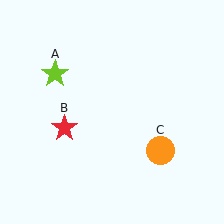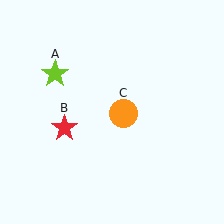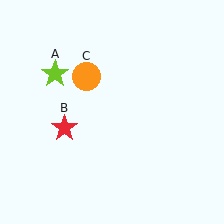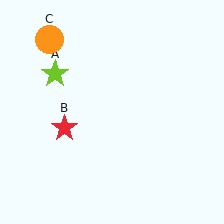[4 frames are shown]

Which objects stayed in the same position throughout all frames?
Lime star (object A) and red star (object B) remained stationary.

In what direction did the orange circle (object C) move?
The orange circle (object C) moved up and to the left.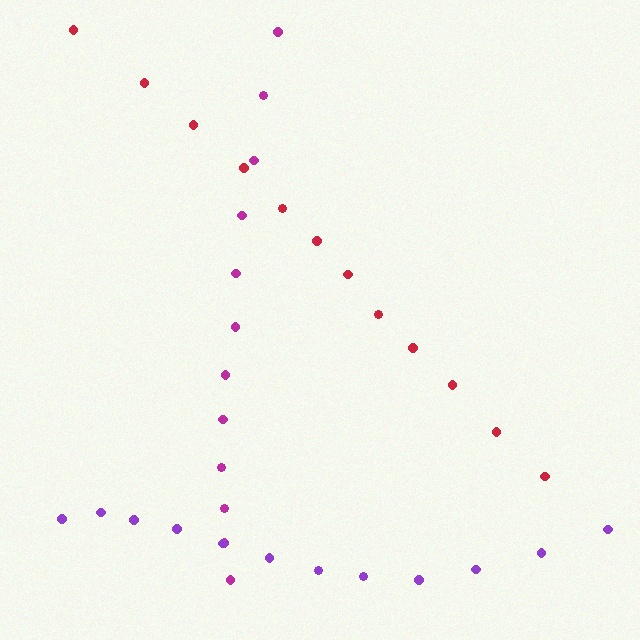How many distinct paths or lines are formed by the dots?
There are 3 distinct paths.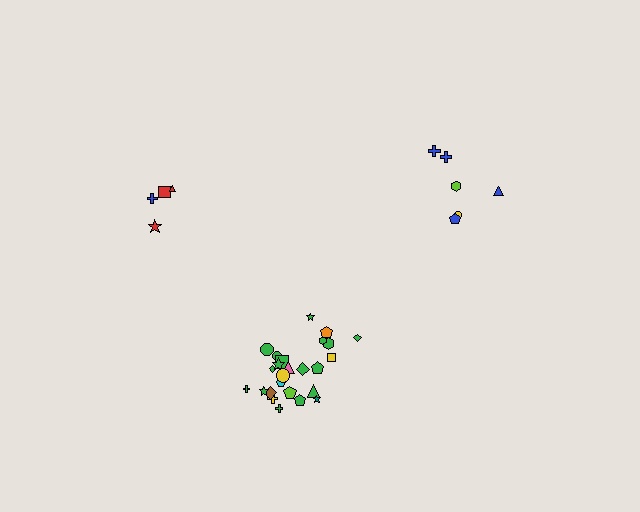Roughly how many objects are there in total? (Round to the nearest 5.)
Roughly 35 objects in total.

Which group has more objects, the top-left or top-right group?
The top-right group.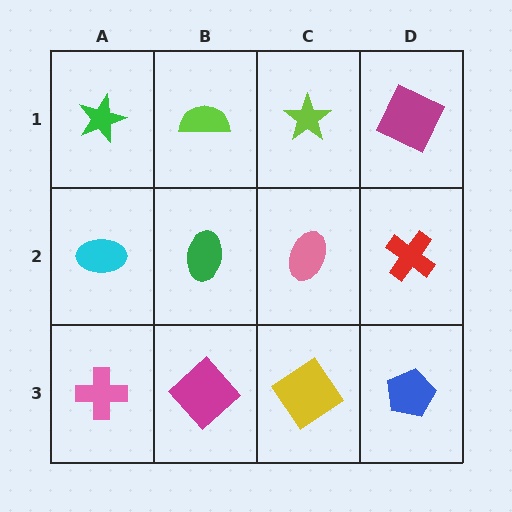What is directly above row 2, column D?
A magenta square.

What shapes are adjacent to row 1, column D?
A red cross (row 2, column D), a lime star (row 1, column C).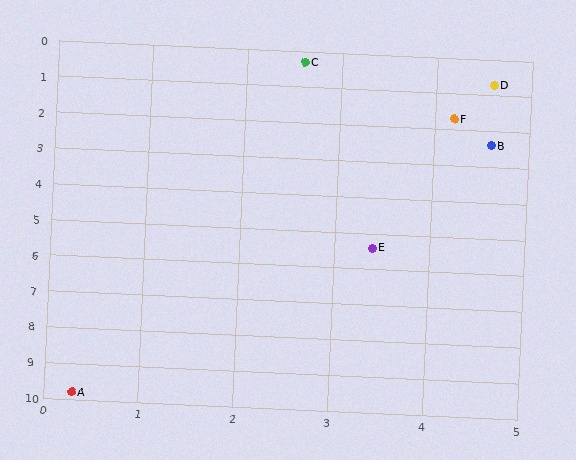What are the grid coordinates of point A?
Point A is at approximately (0.3, 9.8).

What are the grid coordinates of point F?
Point F is at approximately (4.2, 1.7).